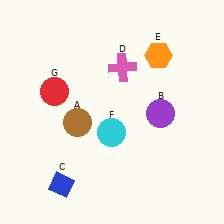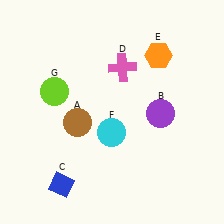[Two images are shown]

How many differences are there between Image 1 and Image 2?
There is 1 difference between the two images.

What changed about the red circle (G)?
In Image 1, G is red. In Image 2, it changed to lime.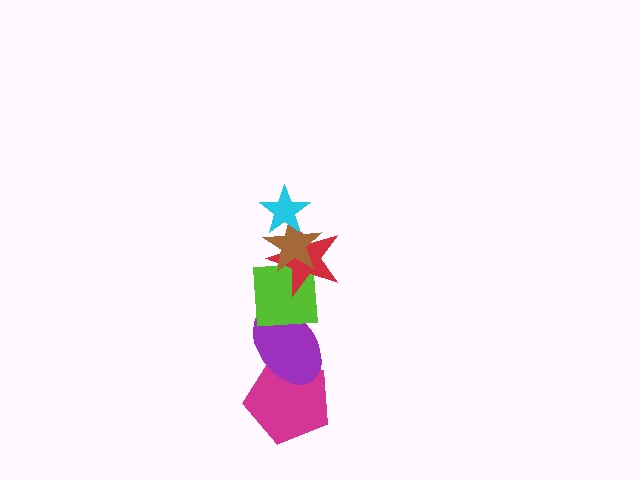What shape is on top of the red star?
The brown star is on top of the red star.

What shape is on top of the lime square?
The red star is on top of the lime square.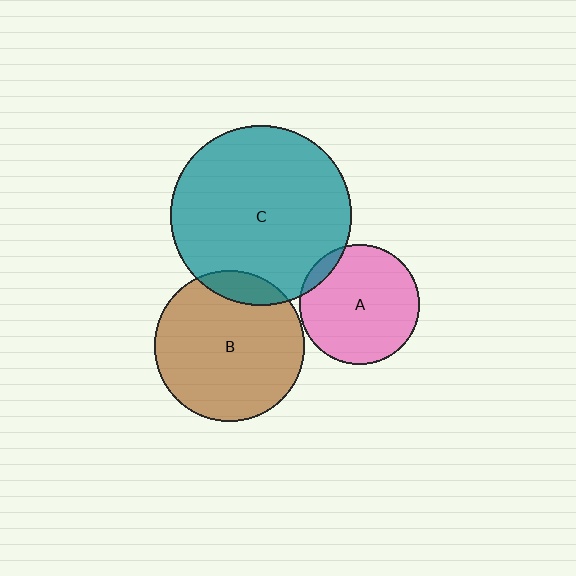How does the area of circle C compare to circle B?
Approximately 1.4 times.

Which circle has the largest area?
Circle C (teal).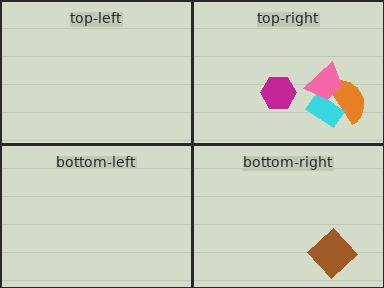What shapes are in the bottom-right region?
The brown diamond.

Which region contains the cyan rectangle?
The top-right region.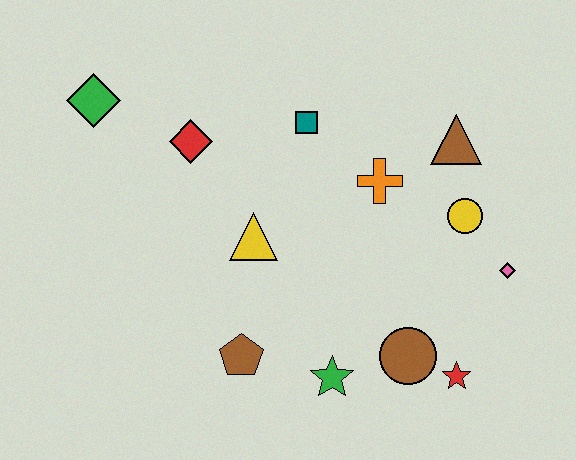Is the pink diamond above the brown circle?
Yes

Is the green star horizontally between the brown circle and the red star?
No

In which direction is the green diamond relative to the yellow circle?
The green diamond is to the left of the yellow circle.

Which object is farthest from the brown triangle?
The green diamond is farthest from the brown triangle.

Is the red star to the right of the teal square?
Yes